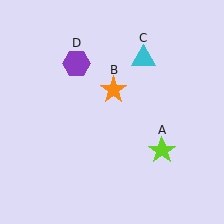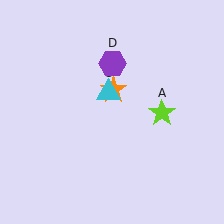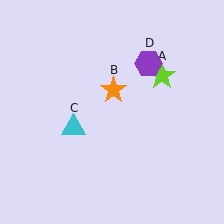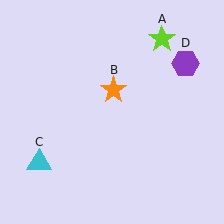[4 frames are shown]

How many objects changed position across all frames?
3 objects changed position: lime star (object A), cyan triangle (object C), purple hexagon (object D).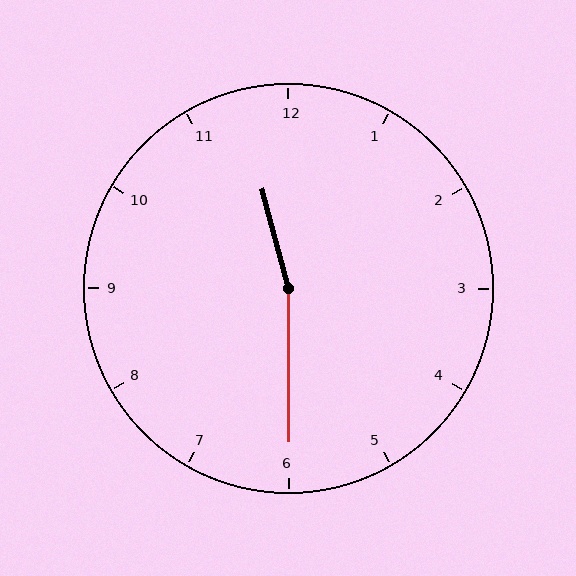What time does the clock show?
11:30.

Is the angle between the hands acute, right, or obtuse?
It is obtuse.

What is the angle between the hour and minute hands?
Approximately 165 degrees.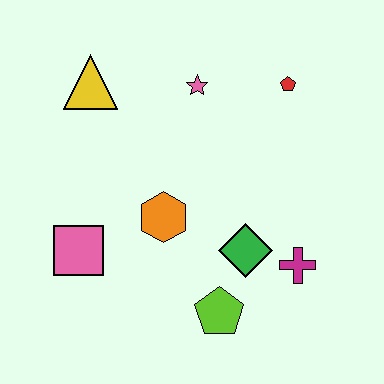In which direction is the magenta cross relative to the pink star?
The magenta cross is below the pink star.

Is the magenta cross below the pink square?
Yes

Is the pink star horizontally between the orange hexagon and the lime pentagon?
Yes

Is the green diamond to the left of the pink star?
No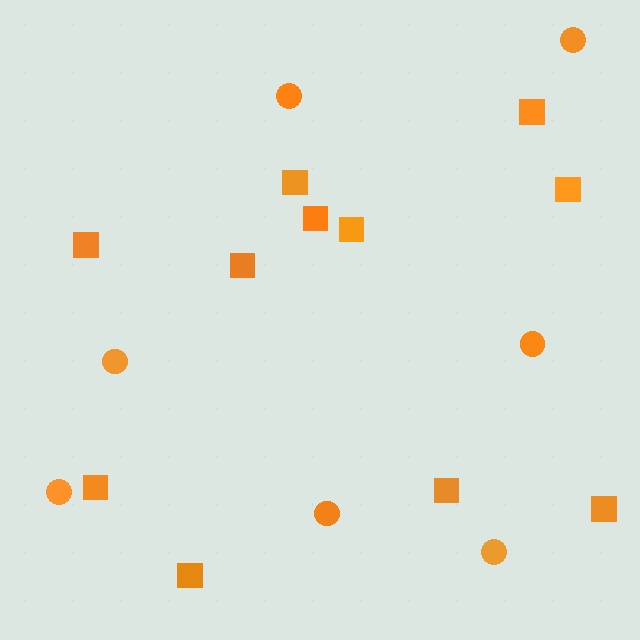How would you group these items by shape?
There are 2 groups: one group of squares (11) and one group of circles (7).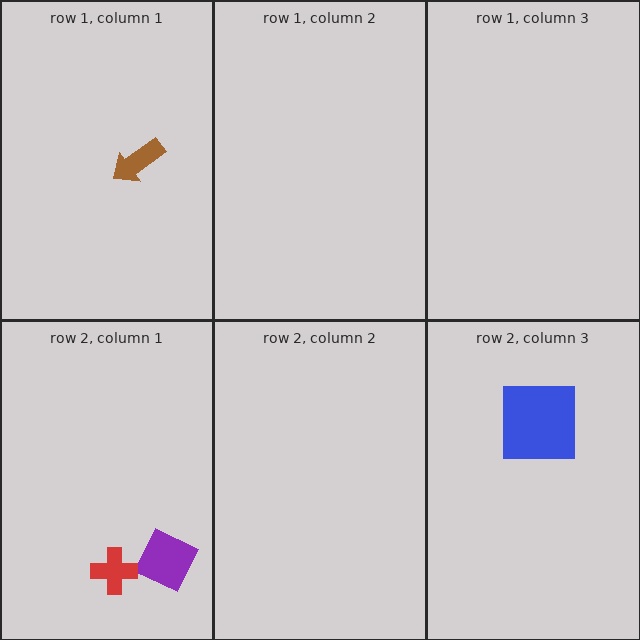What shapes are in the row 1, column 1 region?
The brown arrow.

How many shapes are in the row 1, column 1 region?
1.